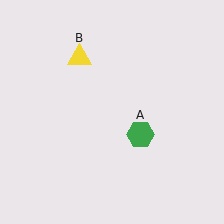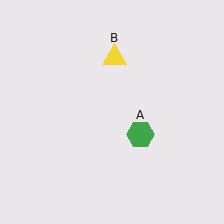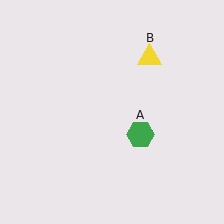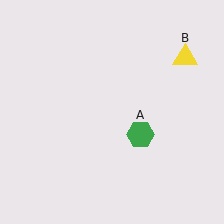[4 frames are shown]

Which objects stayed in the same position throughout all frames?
Green hexagon (object A) remained stationary.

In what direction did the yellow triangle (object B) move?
The yellow triangle (object B) moved right.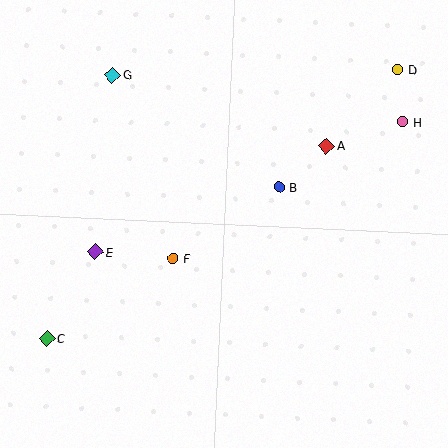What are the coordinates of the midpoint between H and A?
The midpoint between H and A is at (364, 134).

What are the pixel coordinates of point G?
Point G is at (113, 75).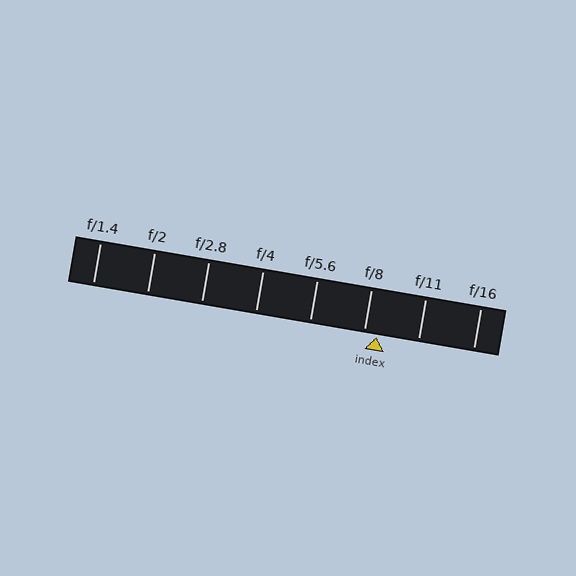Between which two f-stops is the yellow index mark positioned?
The index mark is between f/8 and f/11.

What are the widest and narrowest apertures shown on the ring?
The widest aperture shown is f/1.4 and the narrowest is f/16.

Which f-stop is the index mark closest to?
The index mark is closest to f/8.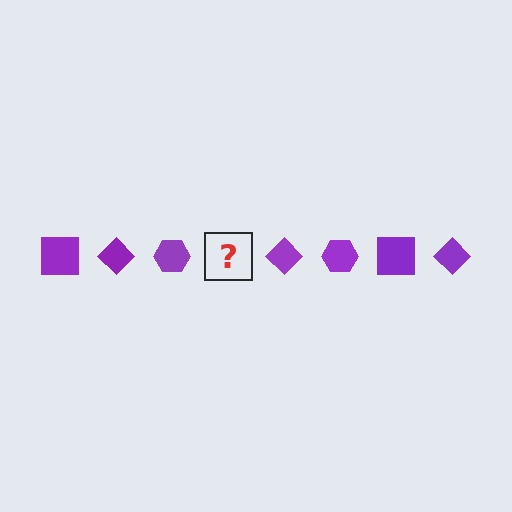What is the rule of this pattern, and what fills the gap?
The rule is that the pattern cycles through square, diamond, hexagon shapes in purple. The gap should be filled with a purple square.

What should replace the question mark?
The question mark should be replaced with a purple square.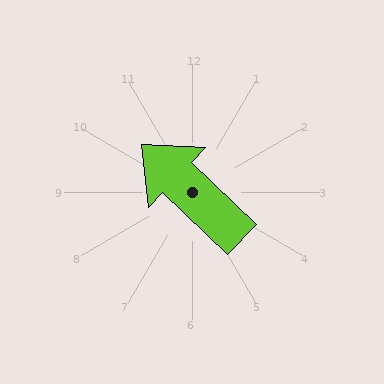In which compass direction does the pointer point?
Northwest.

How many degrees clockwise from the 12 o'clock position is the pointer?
Approximately 313 degrees.